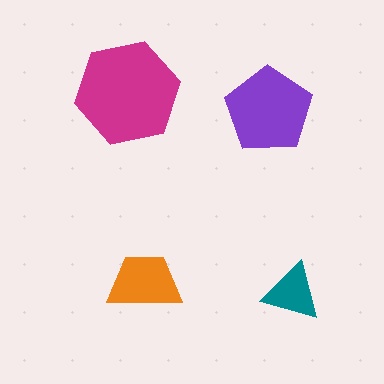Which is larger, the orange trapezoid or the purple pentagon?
The purple pentagon.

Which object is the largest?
The magenta hexagon.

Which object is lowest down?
The teal triangle is bottommost.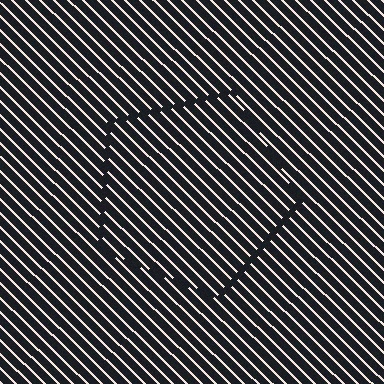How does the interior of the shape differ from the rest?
The interior of the shape contains the same grating, shifted by half a period — the contour is defined by the phase discontinuity where line-ends from the inner and outer gratings abut.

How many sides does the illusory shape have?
5 sides — the line-ends trace a pentagon.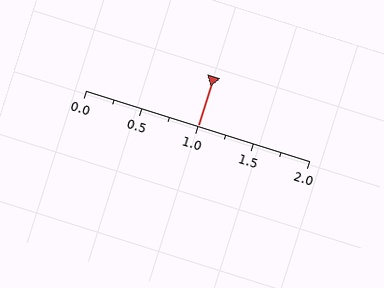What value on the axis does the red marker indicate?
The marker indicates approximately 1.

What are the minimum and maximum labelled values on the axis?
The axis runs from 0.0 to 2.0.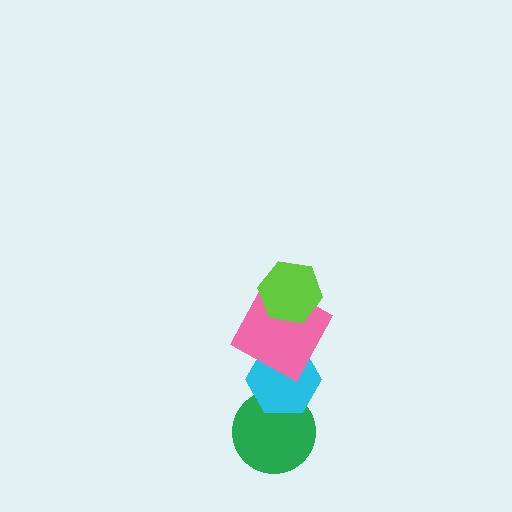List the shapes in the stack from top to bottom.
From top to bottom: the lime hexagon, the pink square, the cyan hexagon, the green circle.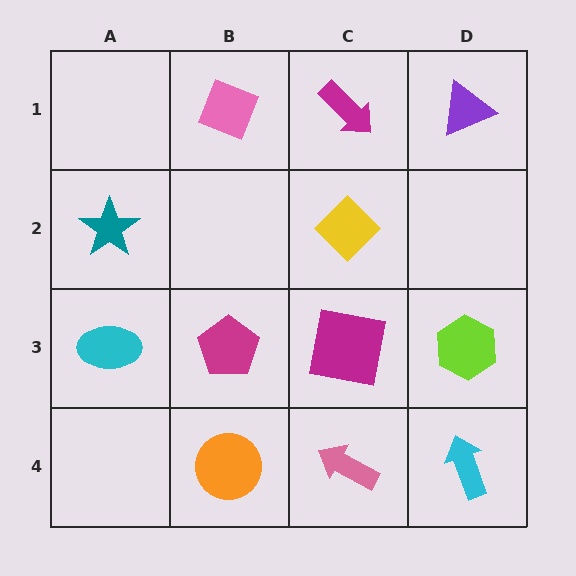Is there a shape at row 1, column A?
No, that cell is empty.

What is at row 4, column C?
A pink arrow.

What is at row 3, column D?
A lime hexagon.